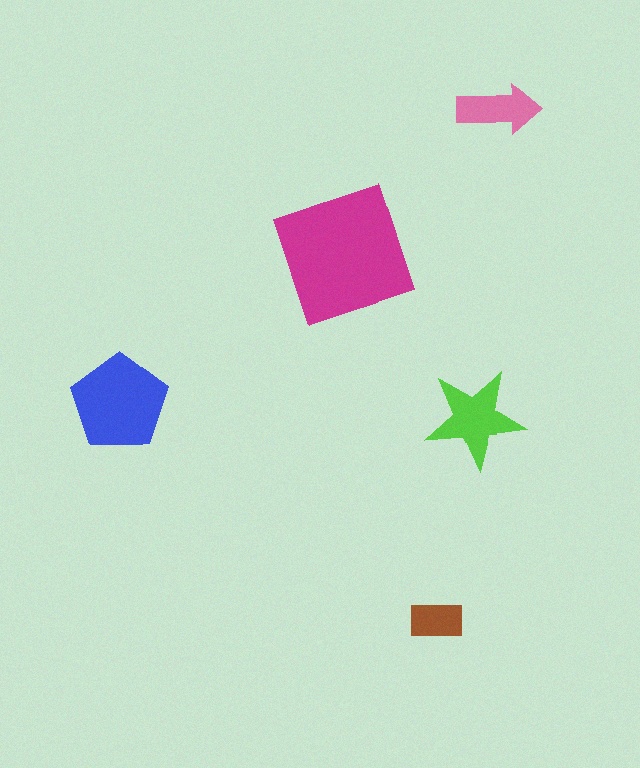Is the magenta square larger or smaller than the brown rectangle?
Larger.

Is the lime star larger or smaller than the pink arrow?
Larger.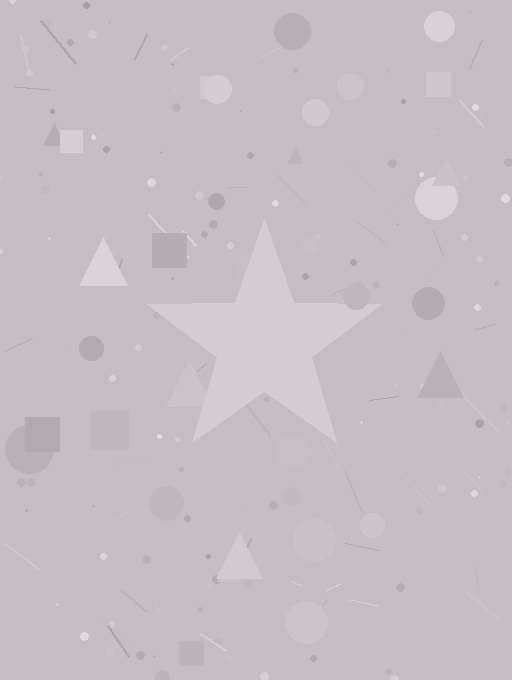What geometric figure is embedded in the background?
A star is embedded in the background.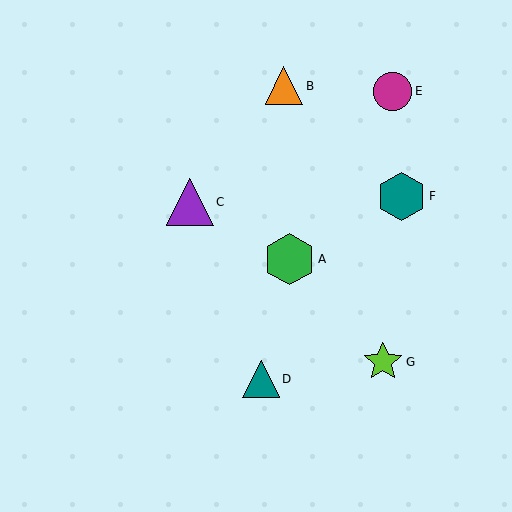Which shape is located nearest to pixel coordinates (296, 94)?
The orange triangle (labeled B) at (284, 86) is nearest to that location.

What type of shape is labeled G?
Shape G is a lime star.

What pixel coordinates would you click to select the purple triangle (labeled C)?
Click at (190, 202) to select the purple triangle C.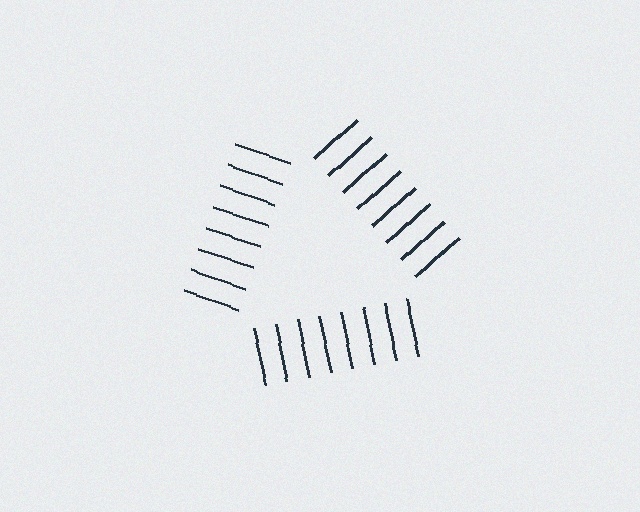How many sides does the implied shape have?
3 sides — the line-ends trace a triangle.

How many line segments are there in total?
24 — 8 along each of the 3 edges.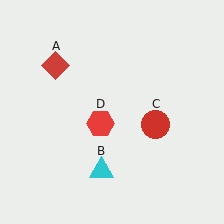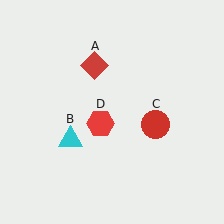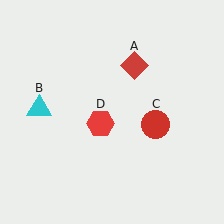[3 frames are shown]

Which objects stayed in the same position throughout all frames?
Red circle (object C) and red hexagon (object D) remained stationary.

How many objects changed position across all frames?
2 objects changed position: red diamond (object A), cyan triangle (object B).